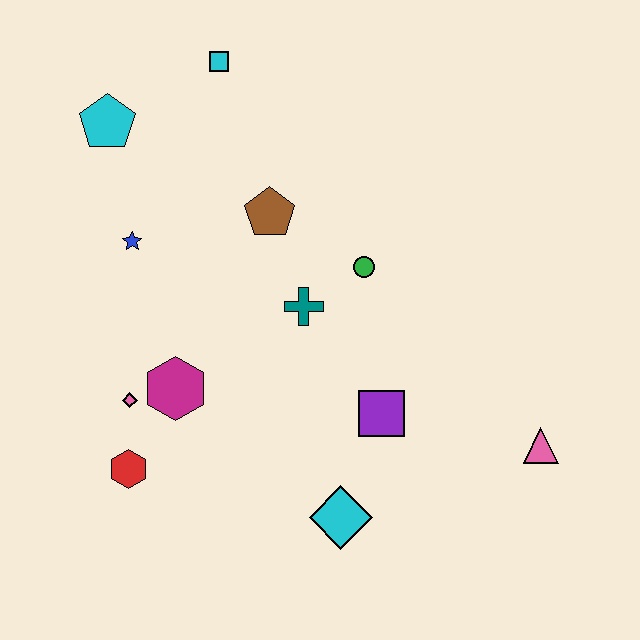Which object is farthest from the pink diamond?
The pink triangle is farthest from the pink diamond.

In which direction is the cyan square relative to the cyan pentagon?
The cyan square is to the right of the cyan pentagon.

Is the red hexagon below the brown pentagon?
Yes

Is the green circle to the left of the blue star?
No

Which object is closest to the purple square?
The cyan diamond is closest to the purple square.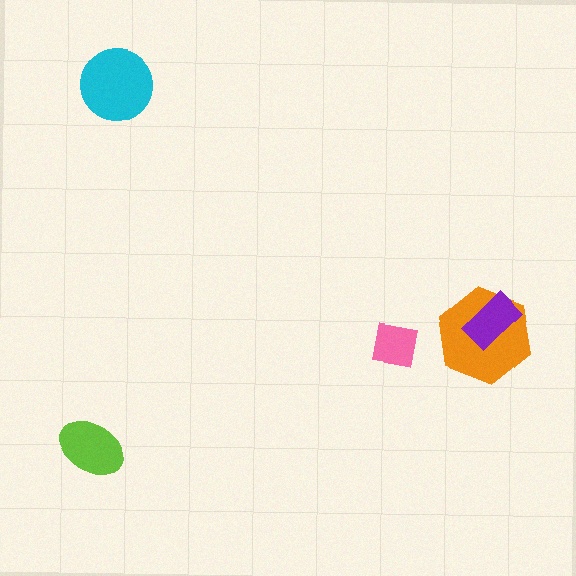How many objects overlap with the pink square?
0 objects overlap with the pink square.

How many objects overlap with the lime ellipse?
0 objects overlap with the lime ellipse.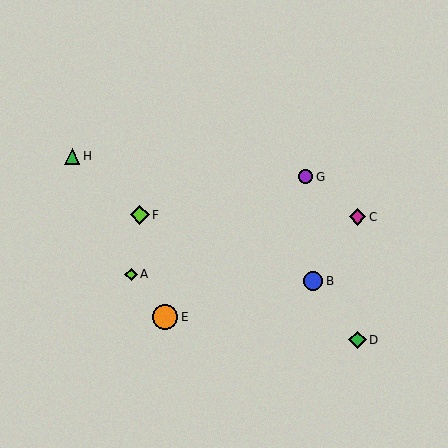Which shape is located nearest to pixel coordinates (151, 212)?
The lime diamond (labeled F) at (140, 215) is nearest to that location.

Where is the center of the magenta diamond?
The center of the magenta diamond is at (357, 217).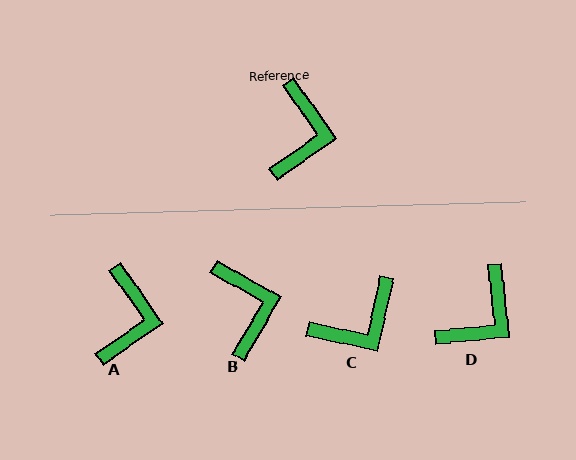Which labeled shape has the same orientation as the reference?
A.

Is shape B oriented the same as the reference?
No, it is off by about 25 degrees.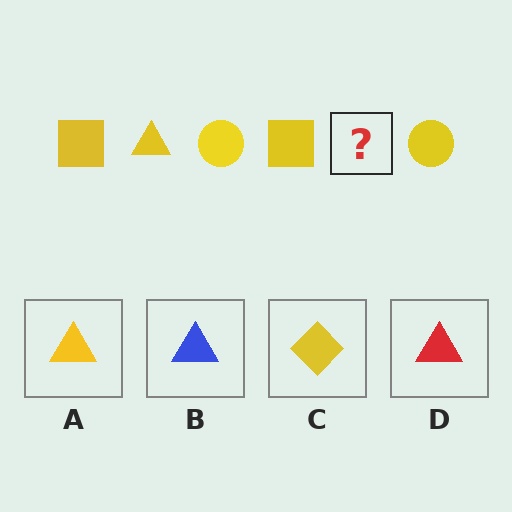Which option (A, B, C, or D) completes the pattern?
A.